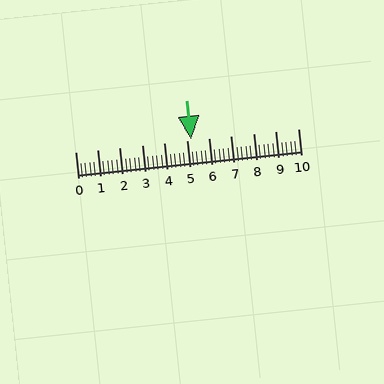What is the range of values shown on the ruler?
The ruler shows values from 0 to 10.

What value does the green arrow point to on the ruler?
The green arrow points to approximately 5.2.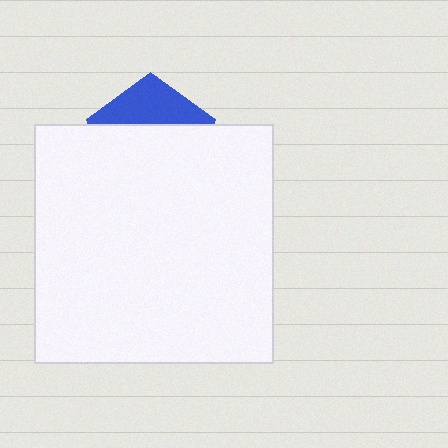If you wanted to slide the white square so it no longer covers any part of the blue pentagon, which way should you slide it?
Slide it down — that is the most direct way to separate the two shapes.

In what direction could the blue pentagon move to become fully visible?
The blue pentagon could move up. That would shift it out from behind the white square entirely.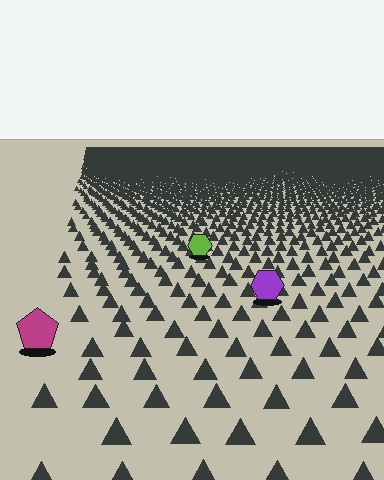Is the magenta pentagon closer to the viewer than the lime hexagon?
Yes. The magenta pentagon is closer — you can tell from the texture gradient: the ground texture is coarser near it.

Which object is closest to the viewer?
The magenta pentagon is closest. The texture marks near it are larger and more spread out.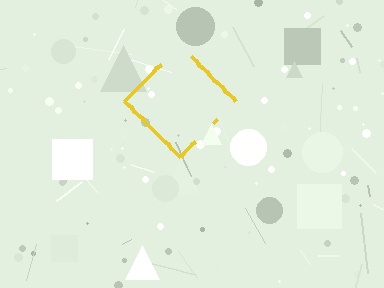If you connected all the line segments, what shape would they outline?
They would outline a diamond.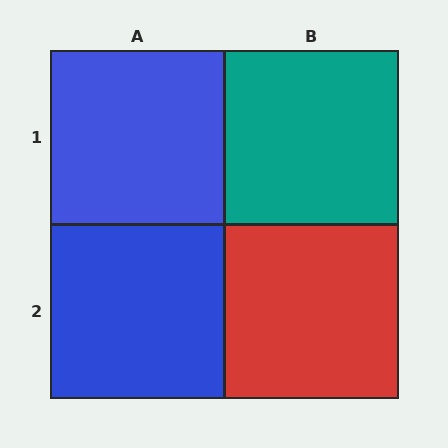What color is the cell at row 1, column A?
Blue.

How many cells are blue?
2 cells are blue.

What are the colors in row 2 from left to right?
Blue, red.